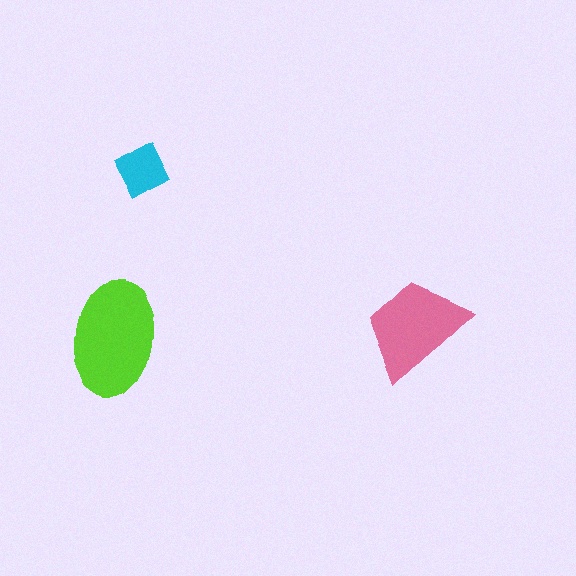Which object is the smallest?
The cyan square.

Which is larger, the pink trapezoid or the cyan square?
The pink trapezoid.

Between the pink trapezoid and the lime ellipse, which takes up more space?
The lime ellipse.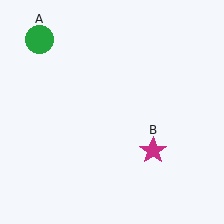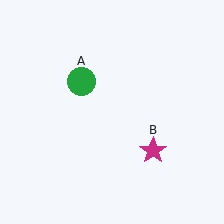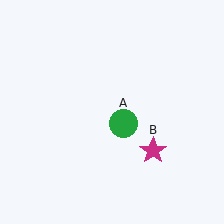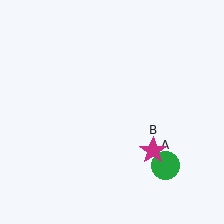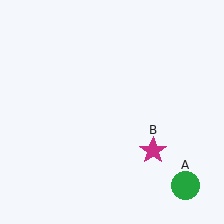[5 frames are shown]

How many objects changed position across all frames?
1 object changed position: green circle (object A).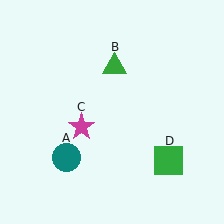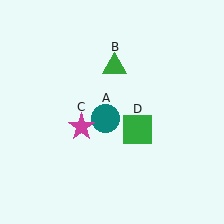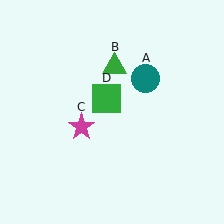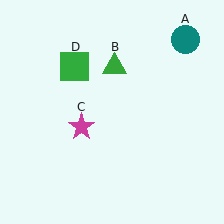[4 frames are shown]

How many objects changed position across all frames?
2 objects changed position: teal circle (object A), green square (object D).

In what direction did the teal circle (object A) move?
The teal circle (object A) moved up and to the right.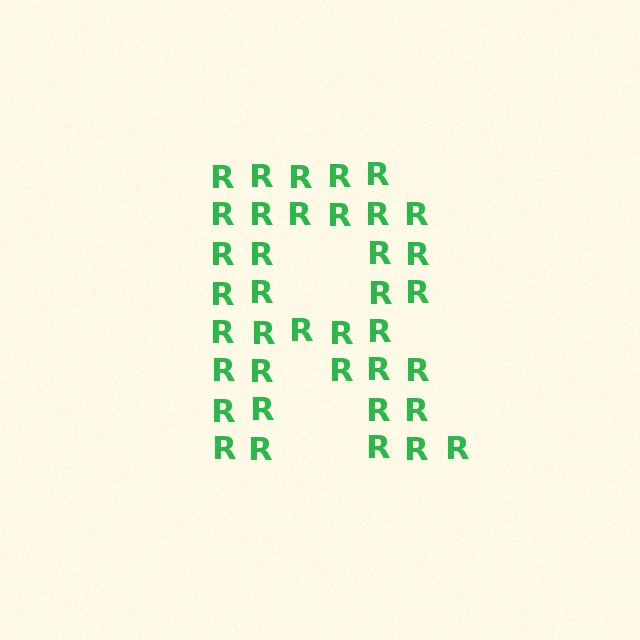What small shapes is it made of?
It is made of small letter R's.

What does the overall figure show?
The overall figure shows the letter R.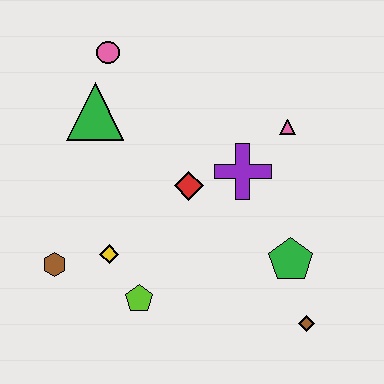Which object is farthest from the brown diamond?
The pink circle is farthest from the brown diamond.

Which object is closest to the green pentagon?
The brown diamond is closest to the green pentagon.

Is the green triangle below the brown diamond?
No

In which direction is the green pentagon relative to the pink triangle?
The green pentagon is below the pink triangle.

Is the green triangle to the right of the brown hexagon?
Yes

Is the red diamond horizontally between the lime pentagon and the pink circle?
No